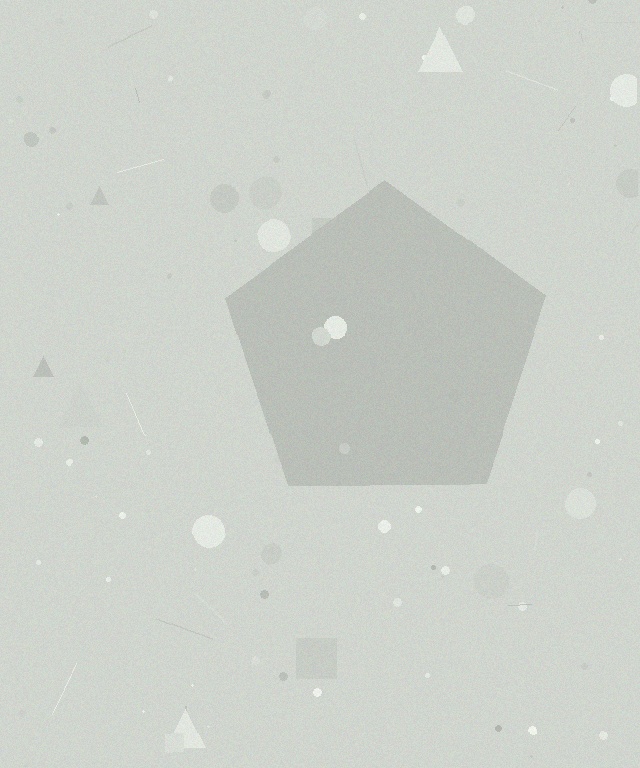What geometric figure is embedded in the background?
A pentagon is embedded in the background.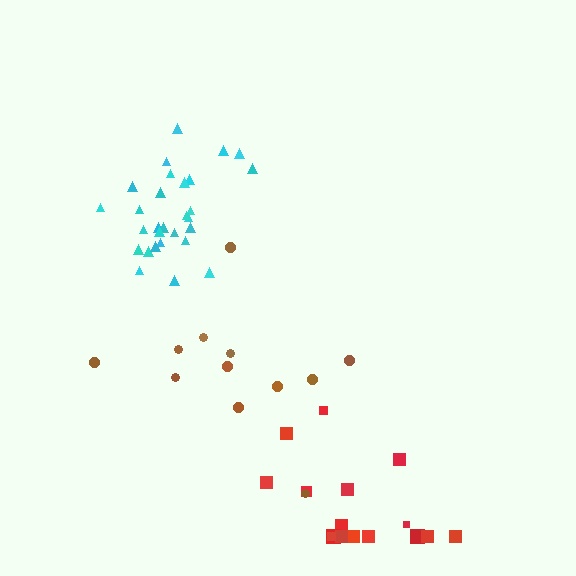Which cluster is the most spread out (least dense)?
Red.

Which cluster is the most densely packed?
Cyan.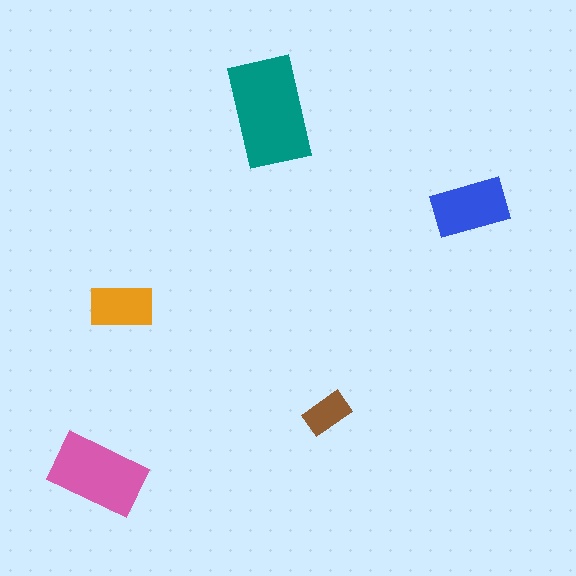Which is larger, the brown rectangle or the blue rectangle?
The blue one.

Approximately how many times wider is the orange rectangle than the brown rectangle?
About 1.5 times wider.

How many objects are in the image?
There are 5 objects in the image.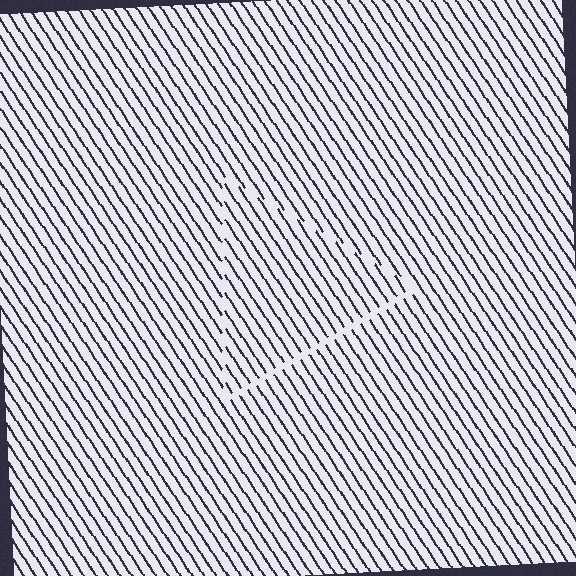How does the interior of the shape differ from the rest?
The interior of the shape contains the same grating, shifted by half a period — the contour is defined by the phase discontinuity where line-ends from the inner and outer gratings abut.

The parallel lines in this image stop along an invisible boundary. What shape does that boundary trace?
An illusory triangle. The interior of the shape contains the same grating, shifted by half a period — the contour is defined by the phase discontinuity where line-ends from the inner and outer gratings abut.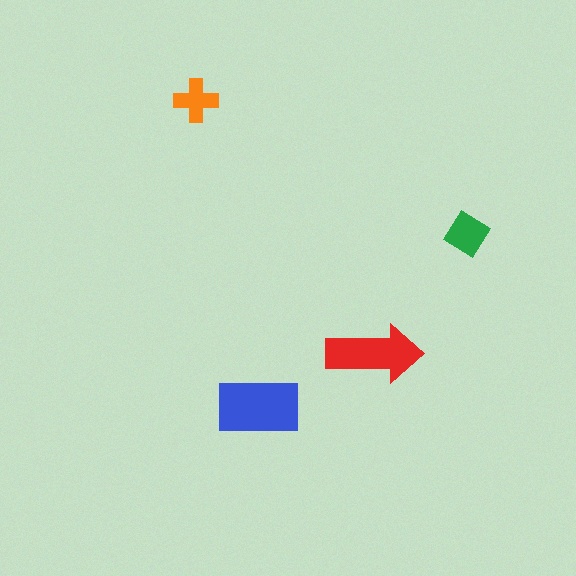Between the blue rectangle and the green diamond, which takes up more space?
The blue rectangle.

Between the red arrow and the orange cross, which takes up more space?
The red arrow.